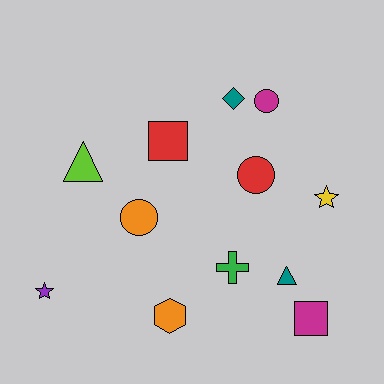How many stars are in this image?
There are 2 stars.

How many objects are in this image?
There are 12 objects.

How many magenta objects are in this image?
There are 2 magenta objects.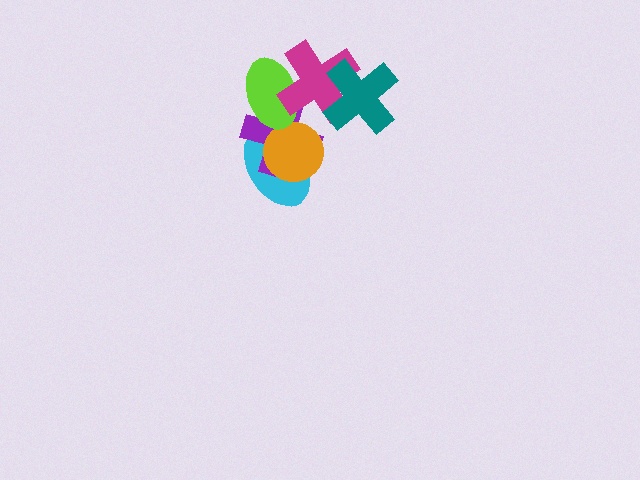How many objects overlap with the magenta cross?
3 objects overlap with the magenta cross.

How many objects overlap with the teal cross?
1 object overlaps with the teal cross.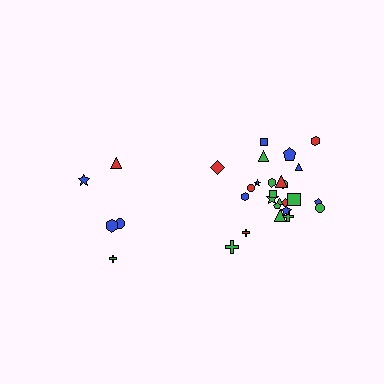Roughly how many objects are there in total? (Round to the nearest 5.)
Roughly 30 objects in total.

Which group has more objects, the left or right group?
The right group.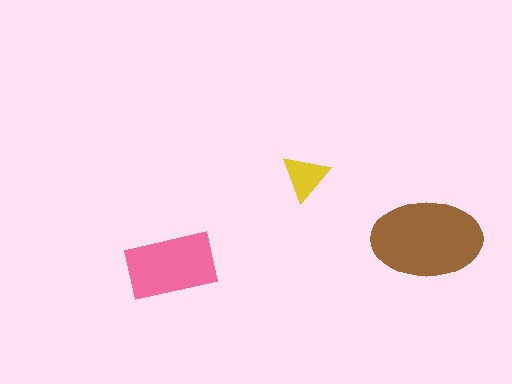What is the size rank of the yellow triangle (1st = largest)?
3rd.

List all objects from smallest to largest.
The yellow triangle, the pink rectangle, the brown ellipse.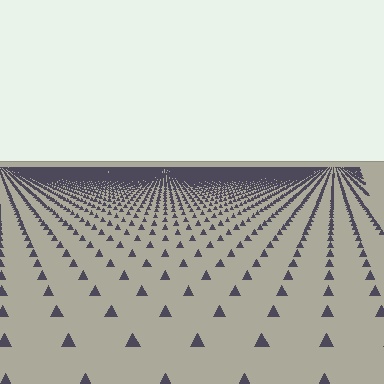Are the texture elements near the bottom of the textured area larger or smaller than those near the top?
Larger. Near the bottom, elements are closer to the viewer and appear at a bigger on-screen size.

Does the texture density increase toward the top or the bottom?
Density increases toward the top.